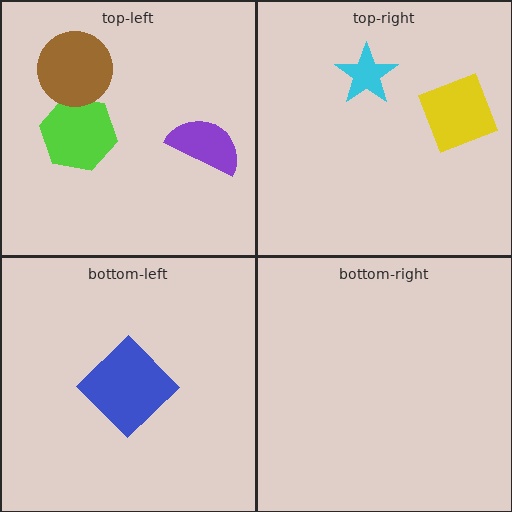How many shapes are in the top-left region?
3.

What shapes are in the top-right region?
The yellow diamond, the cyan star.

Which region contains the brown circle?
The top-left region.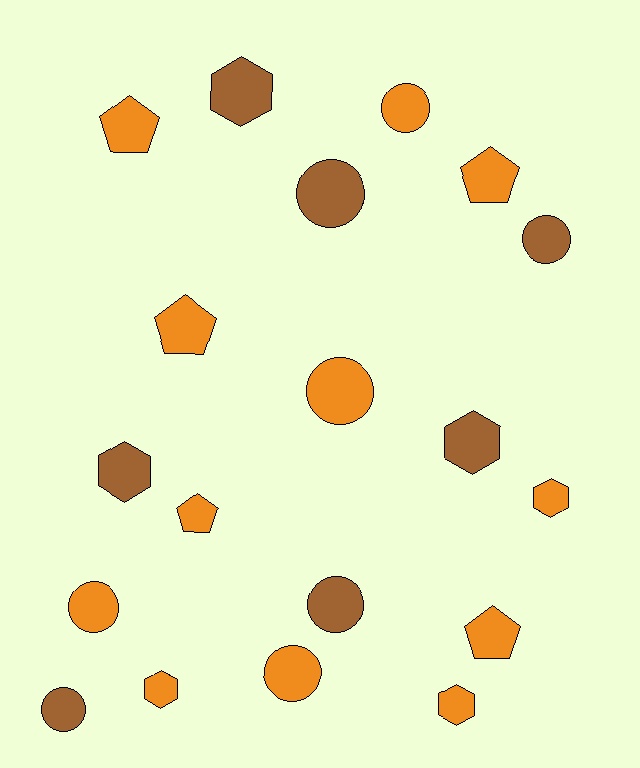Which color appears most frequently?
Orange, with 12 objects.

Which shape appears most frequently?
Circle, with 8 objects.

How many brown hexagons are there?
There are 3 brown hexagons.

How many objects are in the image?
There are 19 objects.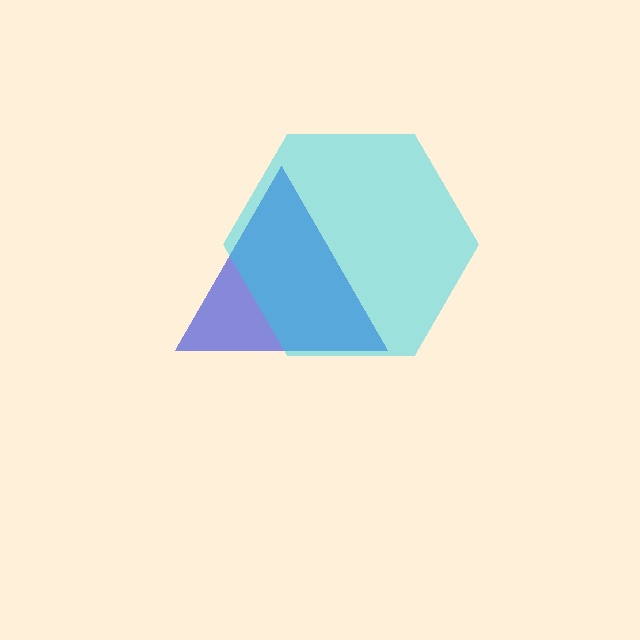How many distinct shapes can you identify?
There are 2 distinct shapes: a blue triangle, a cyan hexagon.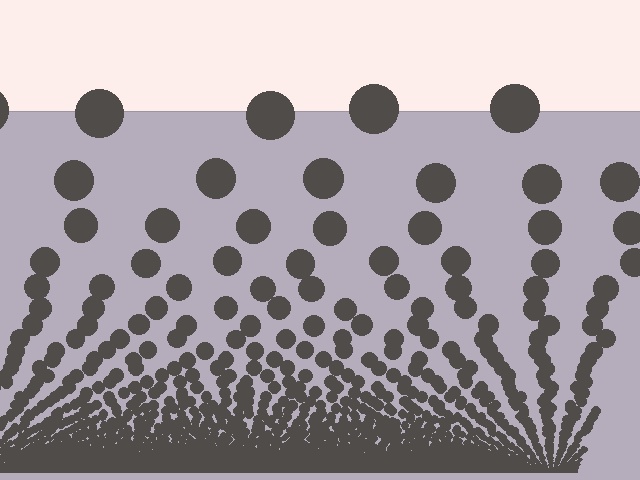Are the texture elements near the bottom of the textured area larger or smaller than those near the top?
Smaller. The gradient is inverted — elements near the bottom are smaller and denser.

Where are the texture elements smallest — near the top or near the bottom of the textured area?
Near the bottom.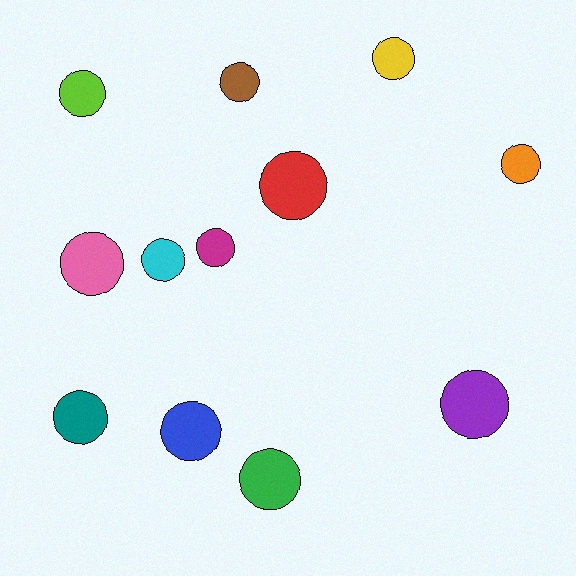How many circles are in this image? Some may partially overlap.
There are 12 circles.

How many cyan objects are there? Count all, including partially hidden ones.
There is 1 cyan object.